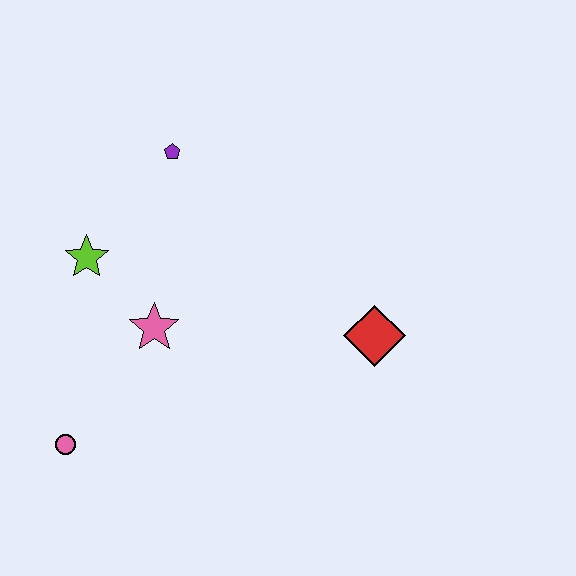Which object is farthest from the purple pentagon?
The pink circle is farthest from the purple pentagon.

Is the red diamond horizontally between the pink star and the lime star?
No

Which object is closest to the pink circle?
The pink star is closest to the pink circle.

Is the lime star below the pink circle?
No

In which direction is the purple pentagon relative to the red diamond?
The purple pentagon is to the left of the red diamond.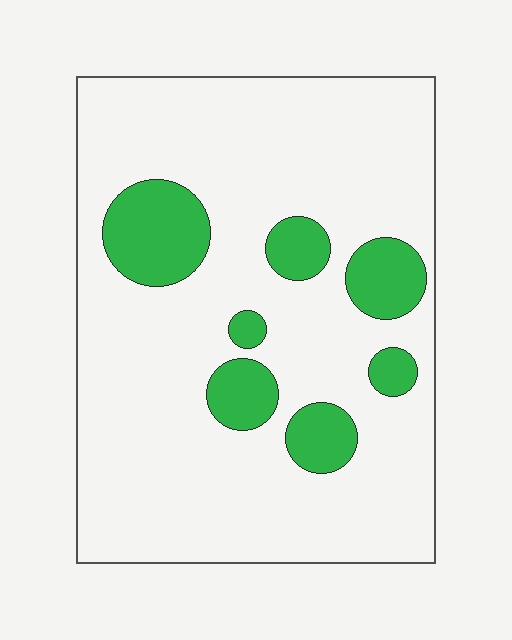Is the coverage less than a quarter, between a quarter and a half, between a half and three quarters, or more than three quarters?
Less than a quarter.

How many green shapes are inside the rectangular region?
7.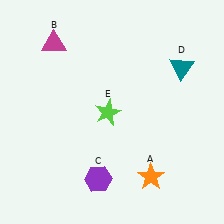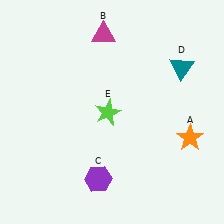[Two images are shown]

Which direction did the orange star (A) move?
The orange star (A) moved up.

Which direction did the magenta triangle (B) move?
The magenta triangle (B) moved right.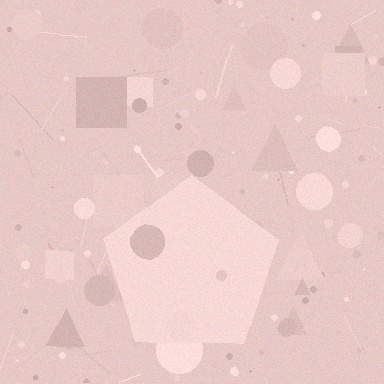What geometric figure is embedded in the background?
A pentagon is embedded in the background.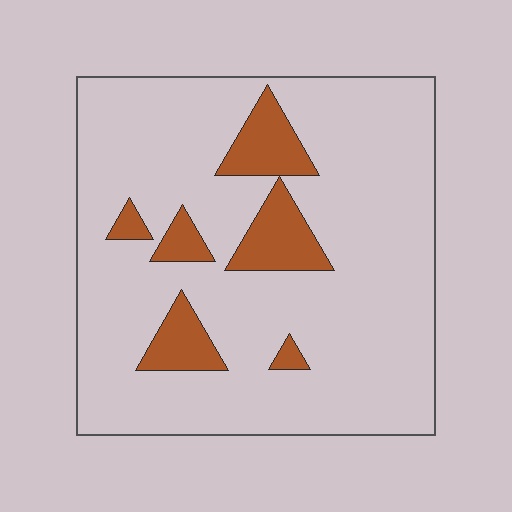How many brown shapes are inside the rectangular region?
6.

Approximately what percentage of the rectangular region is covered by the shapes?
Approximately 15%.